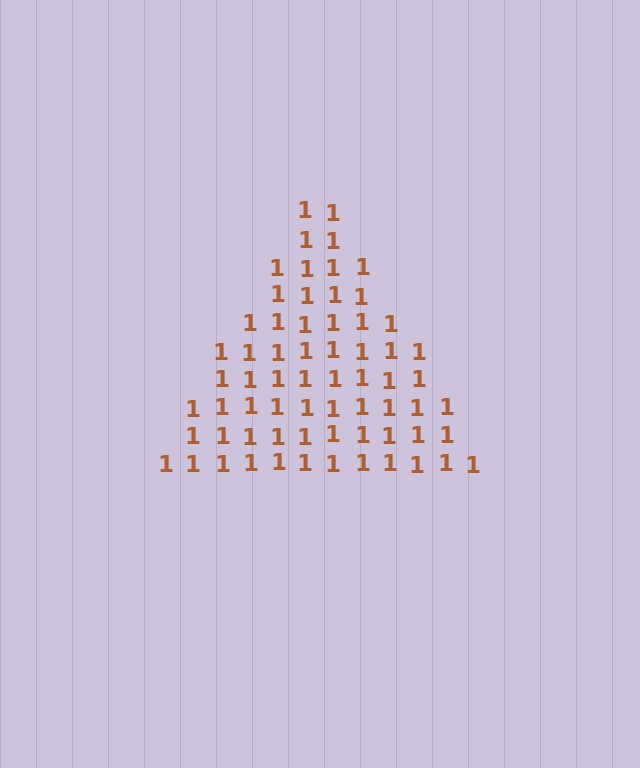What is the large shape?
The large shape is a triangle.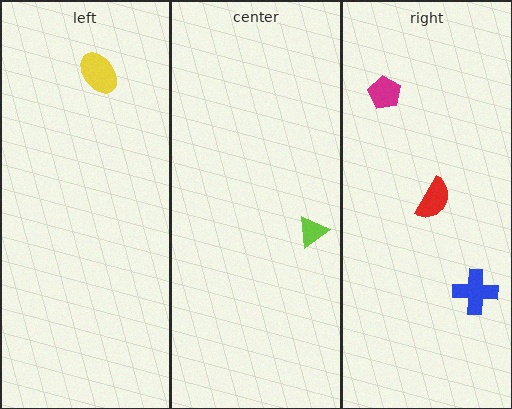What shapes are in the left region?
The yellow ellipse.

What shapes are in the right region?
The magenta pentagon, the blue cross, the red semicircle.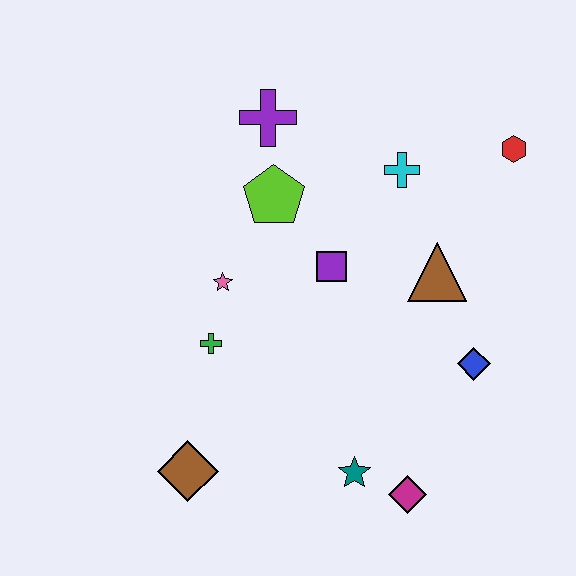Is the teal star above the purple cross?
No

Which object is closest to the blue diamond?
The brown triangle is closest to the blue diamond.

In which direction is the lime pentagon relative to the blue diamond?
The lime pentagon is to the left of the blue diamond.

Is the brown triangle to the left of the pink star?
No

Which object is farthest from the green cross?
The red hexagon is farthest from the green cross.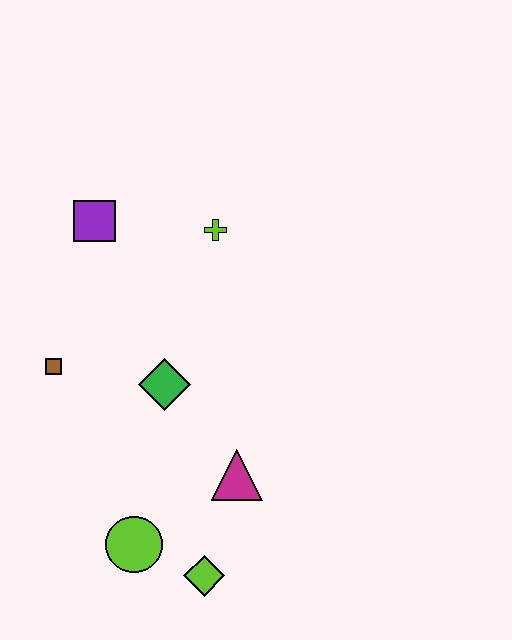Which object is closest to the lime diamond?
The lime circle is closest to the lime diamond.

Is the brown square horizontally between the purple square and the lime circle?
No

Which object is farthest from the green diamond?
The lime diamond is farthest from the green diamond.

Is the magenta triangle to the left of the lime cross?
No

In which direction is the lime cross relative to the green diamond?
The lime cross is above the green diamond.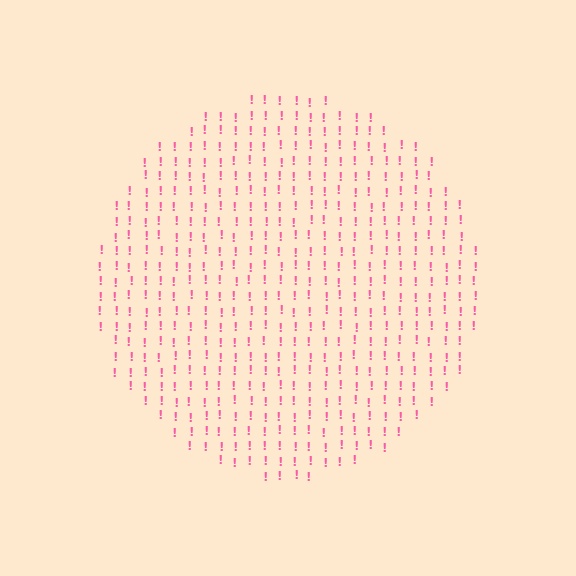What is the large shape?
The large shape is a circle.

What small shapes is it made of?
It is made of small exclamation marks.